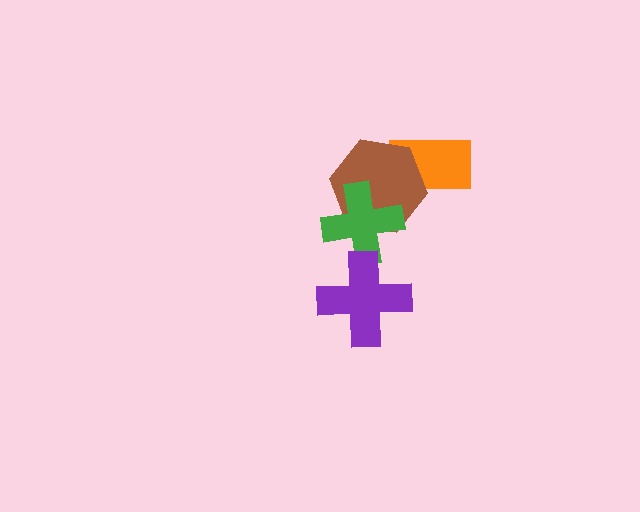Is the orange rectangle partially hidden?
Yes, it is partially covered by another shape.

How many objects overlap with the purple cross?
1 object overlaps with the purple cross.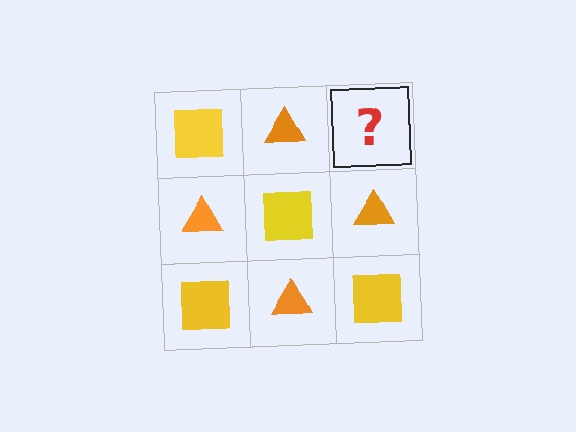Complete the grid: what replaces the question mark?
The question mark should be replaced with a yellow square.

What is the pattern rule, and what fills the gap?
The rule is that it alternates yellow square and orange triangle in a checkerboard pattern. The gap should be filled with a yellow square.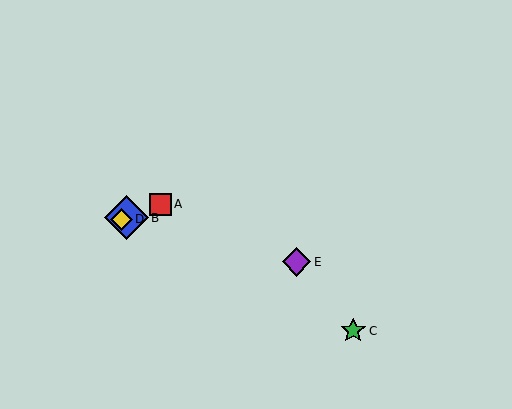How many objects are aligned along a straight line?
3 objects (A, B, D) are aligned along a straight line.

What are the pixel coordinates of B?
Object B is at (126, 218).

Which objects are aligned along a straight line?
Objects A, B, D are aligned along a straight line.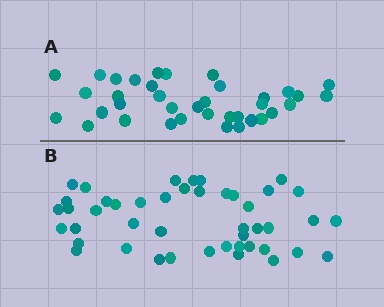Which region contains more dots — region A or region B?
Region B (the bottom region) has more dots.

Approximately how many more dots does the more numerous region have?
Region B has roughly 8 or so more dots than region A.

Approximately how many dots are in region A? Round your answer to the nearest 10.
About 40 dots. (The exact count is 37, which rounds to 40.)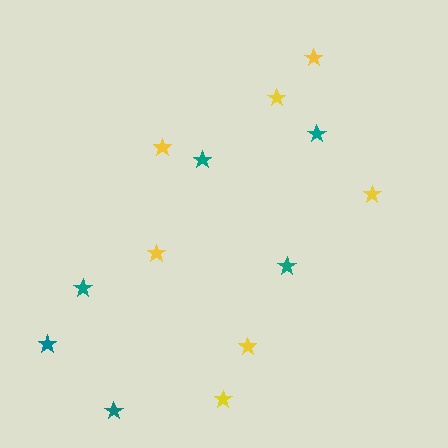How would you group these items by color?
There are 2 groups: one group of yellow stars (7) and one group of teal stars (6).